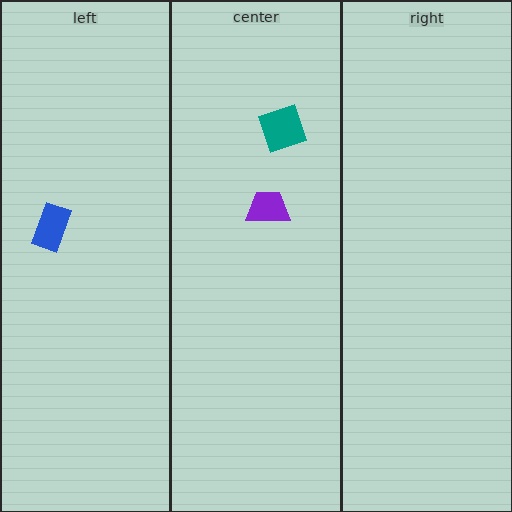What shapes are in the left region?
The blue rectangle.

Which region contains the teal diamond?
The center region.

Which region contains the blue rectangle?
The left region.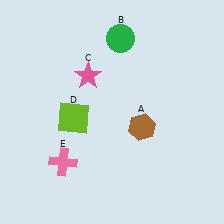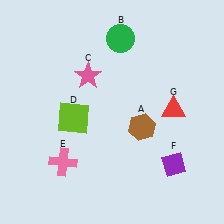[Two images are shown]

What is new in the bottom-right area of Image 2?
A purple diamond (F) was added in the bottom-right area of Image 2.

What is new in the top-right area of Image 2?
A red triangle (G) was added in the top-right area of Image 2.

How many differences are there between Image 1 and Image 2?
There are 2 differences between the two images.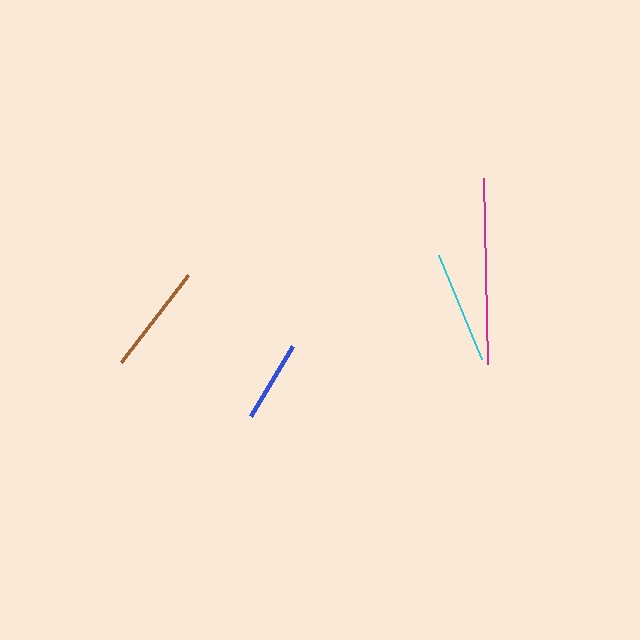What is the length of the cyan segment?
The cyan segment is approximately 113 pixels long.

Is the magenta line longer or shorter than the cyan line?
The magenta line is longer than the cyan line.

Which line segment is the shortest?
The blue line is the shortest at approximately 82 pixels.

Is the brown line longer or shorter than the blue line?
The brown line is longer than the blue line.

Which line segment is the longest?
The magenta line is the longest at approximately 186 pixels.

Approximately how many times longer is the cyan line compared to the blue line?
The cyan line is approximately 1.4 times the length of the blue line.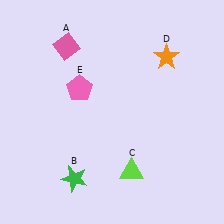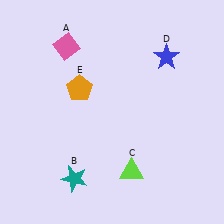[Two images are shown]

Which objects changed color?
B changed from green to teal. D changed from orange to blue. E changed from pink to orange.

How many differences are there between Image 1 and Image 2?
There are 3 differences between the two images.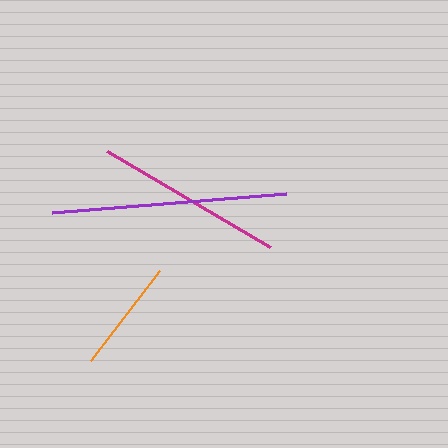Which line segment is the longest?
The purple line is the longest at approximately 235 pixels.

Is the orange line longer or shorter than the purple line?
The purple line is longer than the orange line.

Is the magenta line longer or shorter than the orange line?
The magenta line is longer than the orange line.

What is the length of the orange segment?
The orange segment is approximately 113 pixels long.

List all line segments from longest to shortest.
From longest to shortest: purple, magenta, orange.